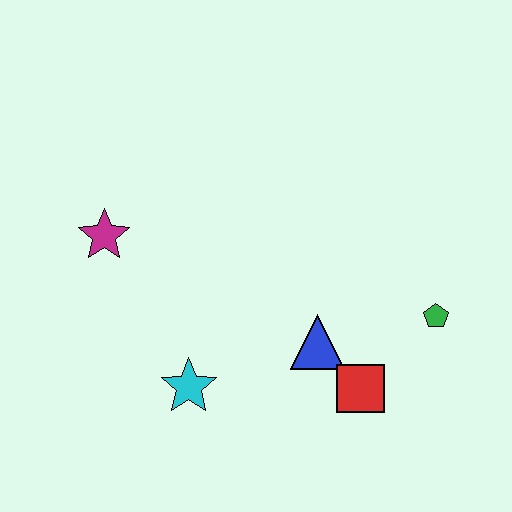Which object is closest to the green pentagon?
The red square is closest to the green pentagon.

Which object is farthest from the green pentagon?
The magenta star is farthest from the green pentagon.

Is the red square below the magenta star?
Yes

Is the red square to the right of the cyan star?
Yes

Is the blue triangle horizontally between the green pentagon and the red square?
No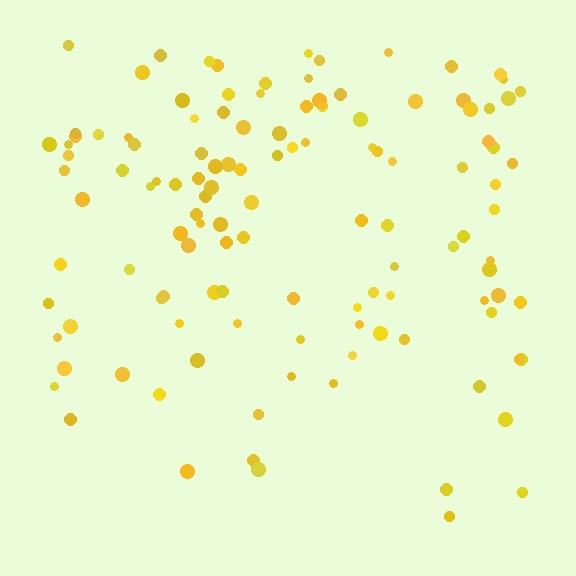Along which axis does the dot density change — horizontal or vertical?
Vertical.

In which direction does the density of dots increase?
From bottom to top, with the top side densest.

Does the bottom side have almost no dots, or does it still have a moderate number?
Still a moderate number, just noticeably fewer than the top.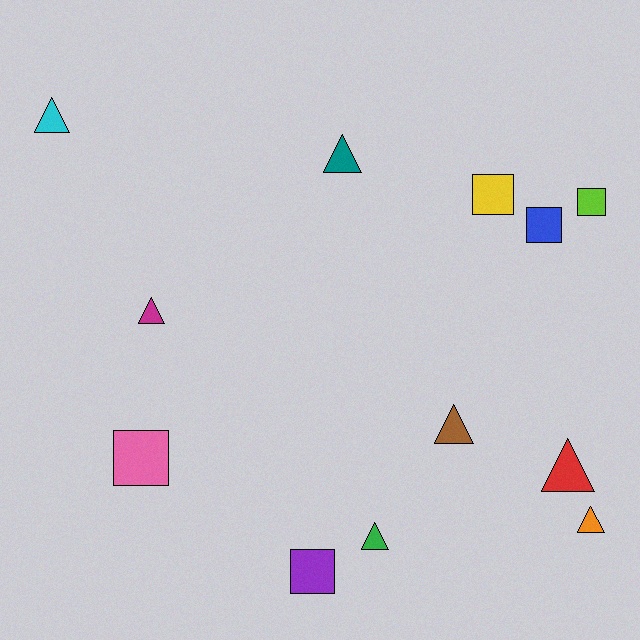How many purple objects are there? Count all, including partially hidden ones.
There is 1 purple object.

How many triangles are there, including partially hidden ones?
There are 7 triangles.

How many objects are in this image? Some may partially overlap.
There are 12 objects.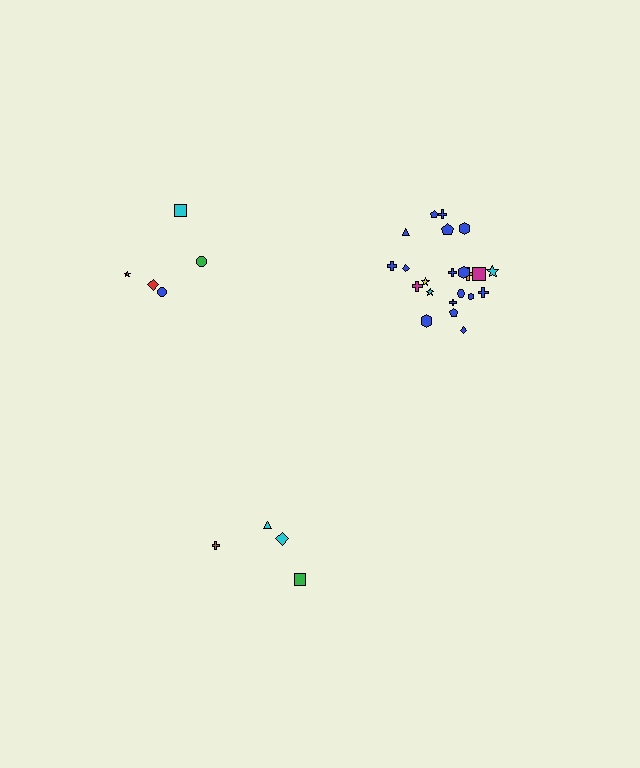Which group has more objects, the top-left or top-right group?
The top-right group.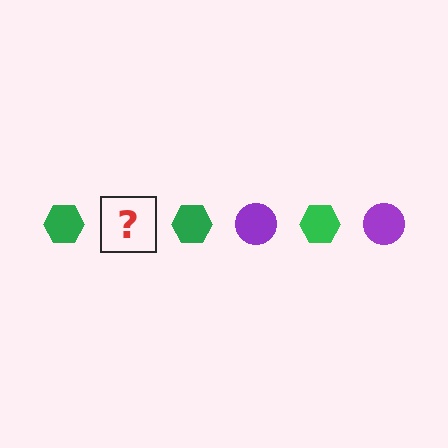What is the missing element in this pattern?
The missing element is a purple circle.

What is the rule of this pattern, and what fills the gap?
The rule is that the pattern alternates between green hexagon and purple circle. The gap should be filled with a purple circle.